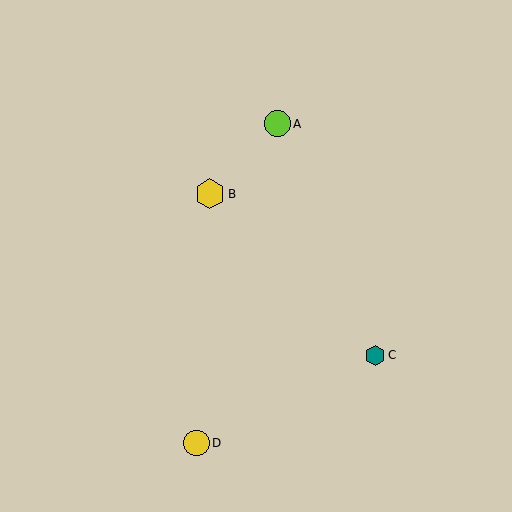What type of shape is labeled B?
Shape B is a yellow hexagon.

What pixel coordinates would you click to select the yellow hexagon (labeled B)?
Click at (210, 194) to select the yellow hexagon B.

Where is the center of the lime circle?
The center of the lime circle is at (278, 124).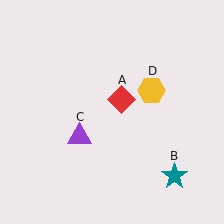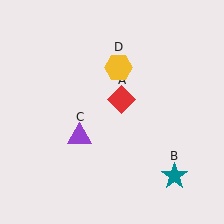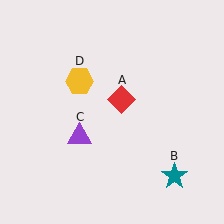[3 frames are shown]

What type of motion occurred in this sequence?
The yellow hexagon (object D) rotated counterclockwise around the center of the scene.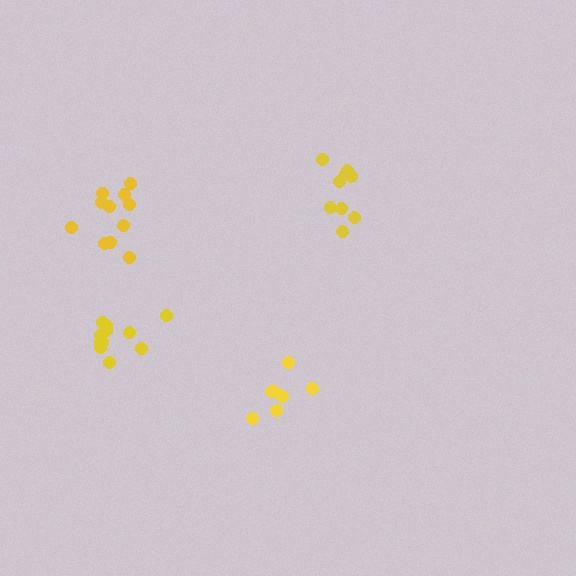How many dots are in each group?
Group 1: 9 dots, Group 2: 7 dots, Group 3: 11 dots, Group 4: 11 dots (38 total).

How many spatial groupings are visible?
There are 4 spatial groupings.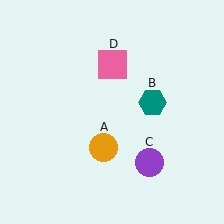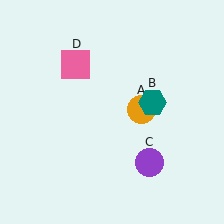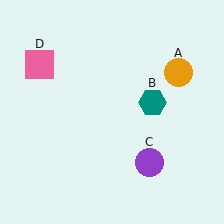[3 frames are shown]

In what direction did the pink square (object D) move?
The pink square (object D) moved left.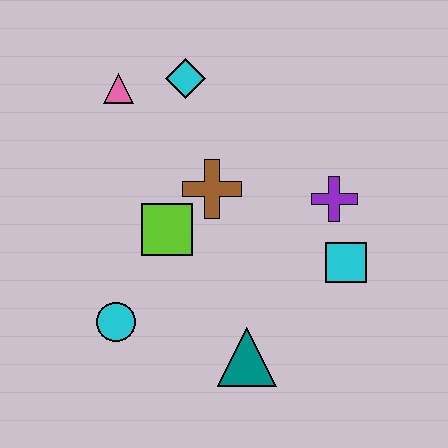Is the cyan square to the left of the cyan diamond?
No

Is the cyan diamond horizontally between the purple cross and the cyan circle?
Yes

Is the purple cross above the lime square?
Yes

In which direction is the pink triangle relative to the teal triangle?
The pink triangle is above the teal triangle.